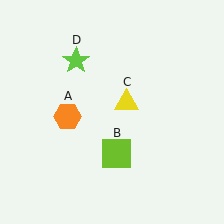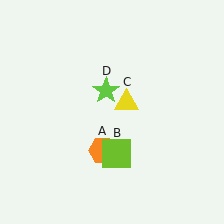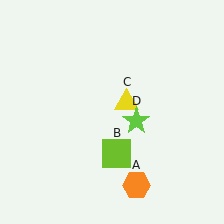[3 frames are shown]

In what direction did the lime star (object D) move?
The lime star (object D) moved down and to the right.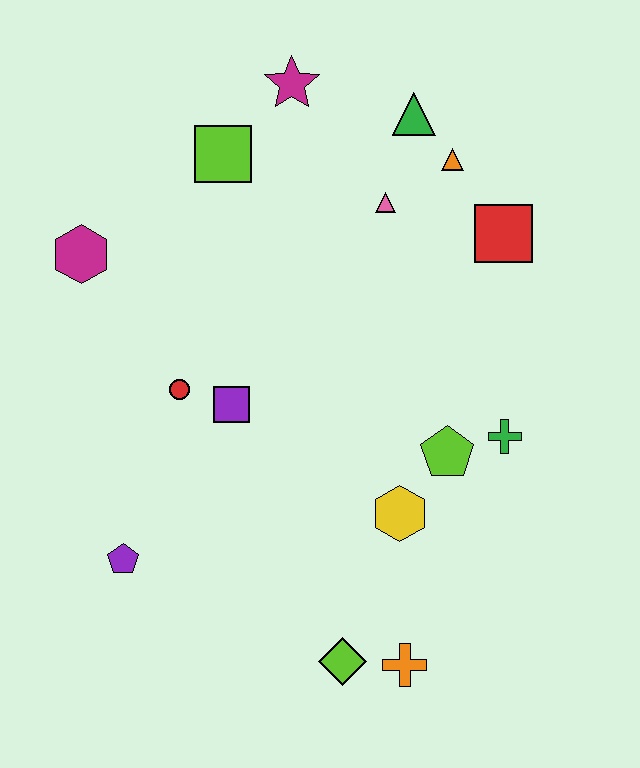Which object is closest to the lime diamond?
The orange cross is closest to the lime diamond.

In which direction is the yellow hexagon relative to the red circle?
The yellow hexagon is to the right of the red circle.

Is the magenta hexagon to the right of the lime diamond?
No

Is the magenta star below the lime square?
No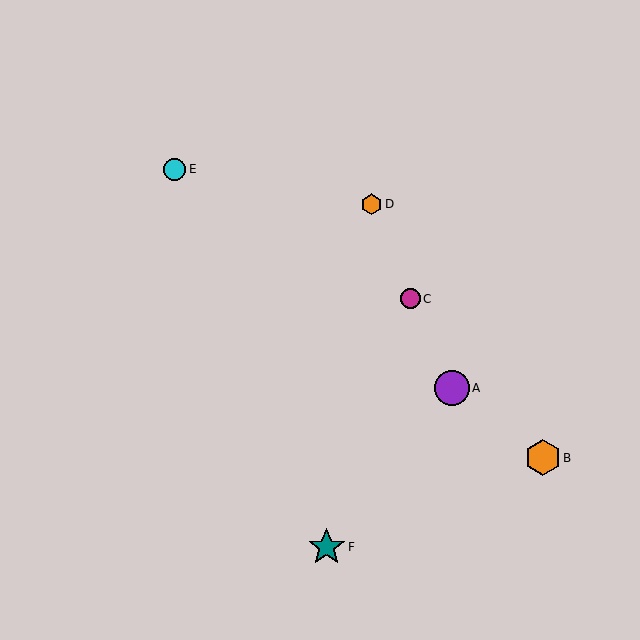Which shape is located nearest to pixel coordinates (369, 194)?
The orange hexagon (labeled D) at (371, 204) is nearest to that location.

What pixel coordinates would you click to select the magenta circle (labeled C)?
Click at (410, 299) to select the magenta circle C.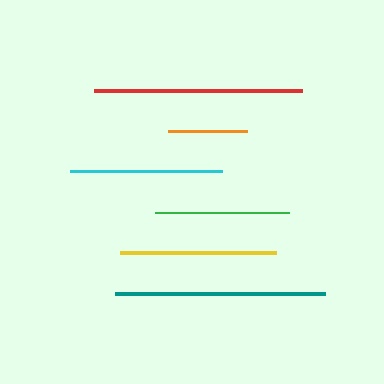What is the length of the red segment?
The red segment is approximately 208 pixels long.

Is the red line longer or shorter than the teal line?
The teal line is longer than the red line.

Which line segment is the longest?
The teal line is the longest at approximately 210 pixels.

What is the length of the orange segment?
The orange segment is approximately 79 pixels long.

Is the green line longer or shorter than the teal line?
The teal line is longer than the green line.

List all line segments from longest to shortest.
From longest to shortest: teal, red, yellow, cyan, green, orange.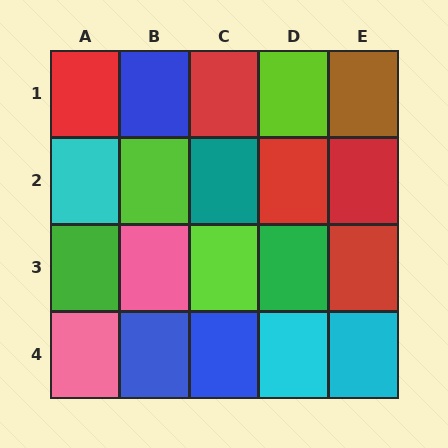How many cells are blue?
3 cells are blue.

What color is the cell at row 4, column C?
Blue.